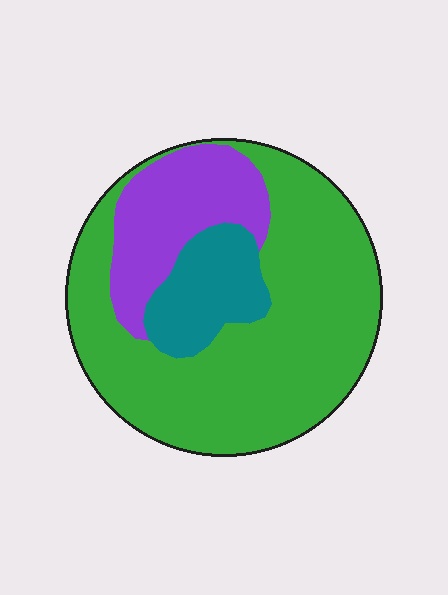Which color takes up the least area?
Teal, at roughly 15%.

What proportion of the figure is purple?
Purple takes up about one fifth (1/5) of the figure.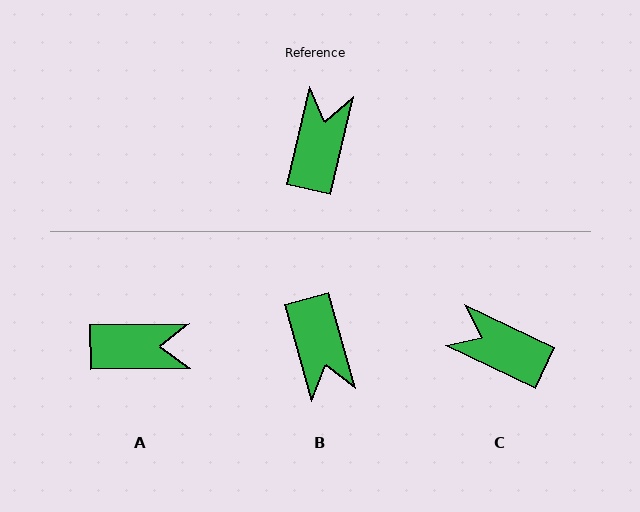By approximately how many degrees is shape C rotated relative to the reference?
Approximately 78 degrees counter-clockwise.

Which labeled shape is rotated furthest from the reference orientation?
B, about 151 degrees away.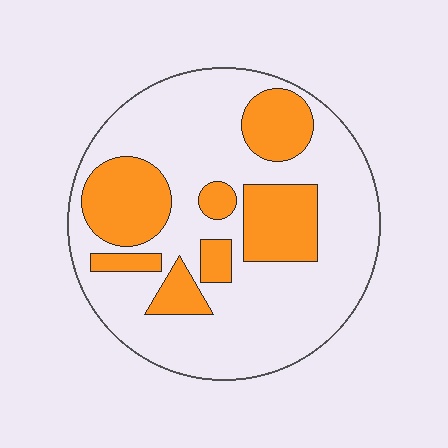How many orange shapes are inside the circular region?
7.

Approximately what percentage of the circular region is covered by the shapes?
Approximately 30%.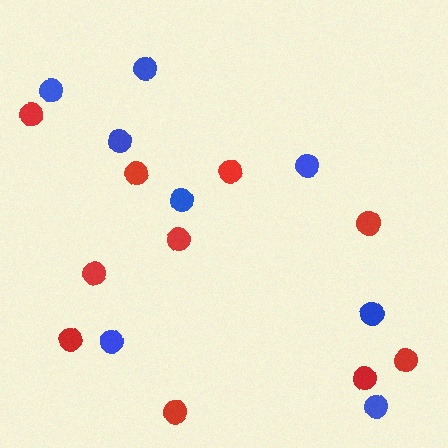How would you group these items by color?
There are 2 groups: one group of red circles (10) and one group of blue circles (8).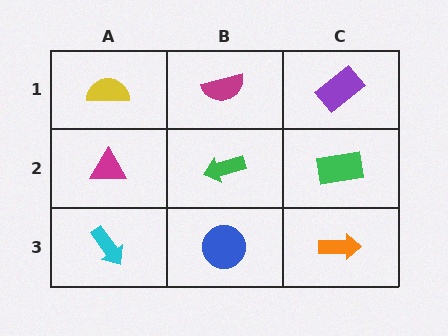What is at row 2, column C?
A green rectangle.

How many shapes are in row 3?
3 shapes.